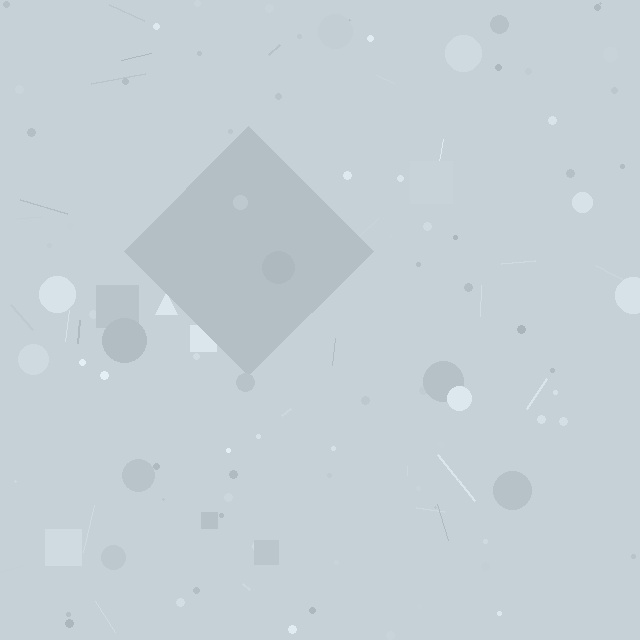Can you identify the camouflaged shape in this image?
The camouflaged shape is a diamond.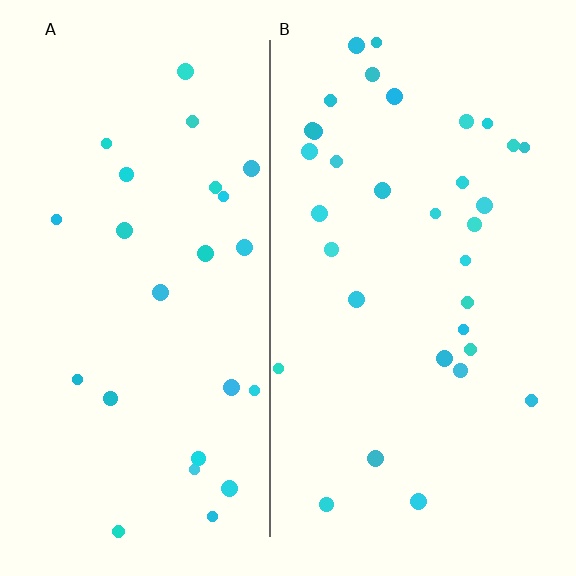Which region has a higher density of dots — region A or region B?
B (the right).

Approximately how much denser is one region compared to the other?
Approximately 1.3× — region B over region A.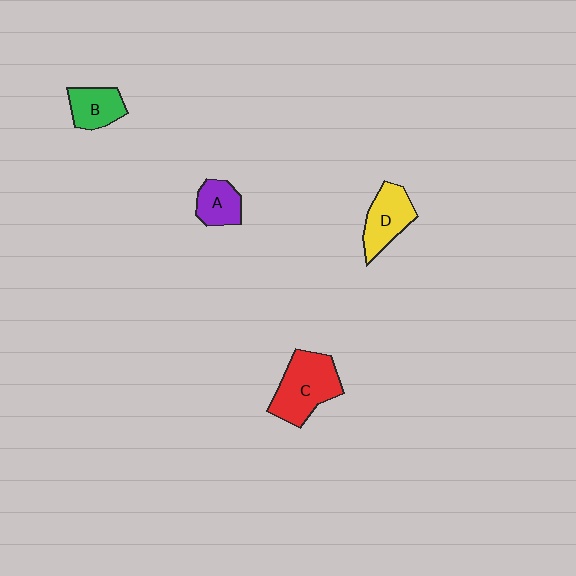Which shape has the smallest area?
Shape A (purple).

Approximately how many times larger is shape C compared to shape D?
Approximately 1.4 times.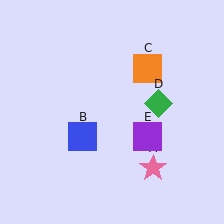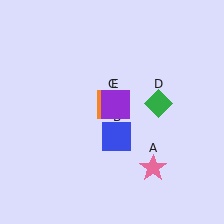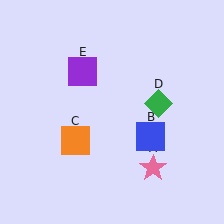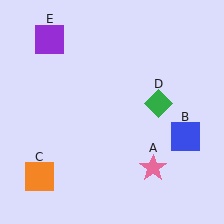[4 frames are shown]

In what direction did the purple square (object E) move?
The purple square (object E) moved up and to the left.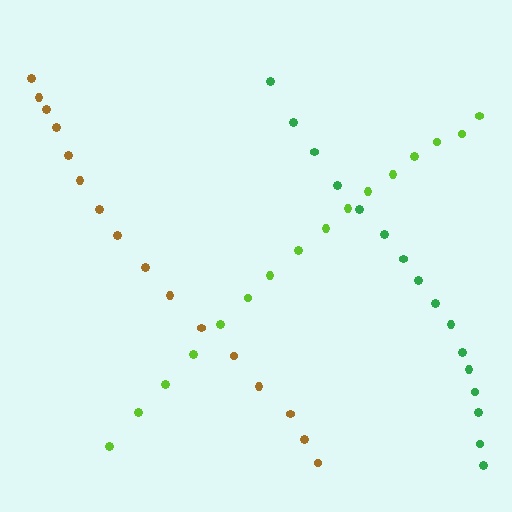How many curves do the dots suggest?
There are 3 distinct paths.